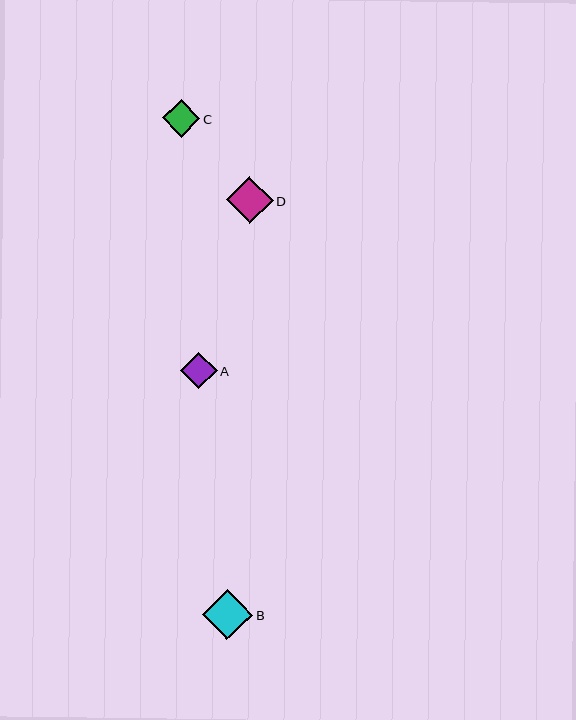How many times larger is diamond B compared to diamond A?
Diamond B is approximately 1.4 times the size of diamond A.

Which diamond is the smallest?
Diamond A is the smallest with a size of approximately 37 pixels.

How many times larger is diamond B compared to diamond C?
Diamond B is approximately 1.3 times the size of diamond C.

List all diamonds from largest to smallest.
From largest to smallest: B, D, C, A.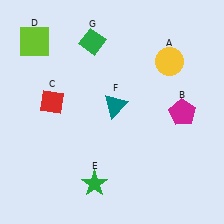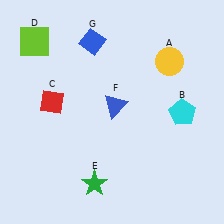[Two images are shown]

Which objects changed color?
B changed from magenta to cyan. F changed from teal to blue. G changed from green to blue.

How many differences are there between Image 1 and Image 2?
There are 3 differences between the two images.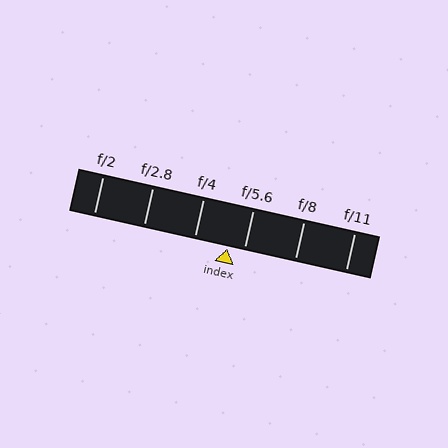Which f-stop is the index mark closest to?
The index mark is closest to f/5.6.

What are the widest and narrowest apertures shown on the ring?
The widest aperture shown is f/2 and the narrowest is f/11.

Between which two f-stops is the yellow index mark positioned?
The index mark is between f/4 and f/5.6.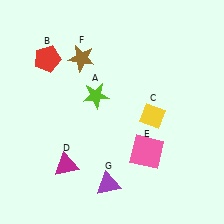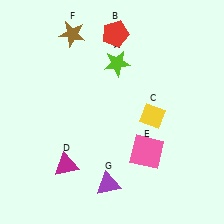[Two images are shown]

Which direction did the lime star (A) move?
The lime star (A) moved up.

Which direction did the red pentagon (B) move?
The red pentagon (B) moved right.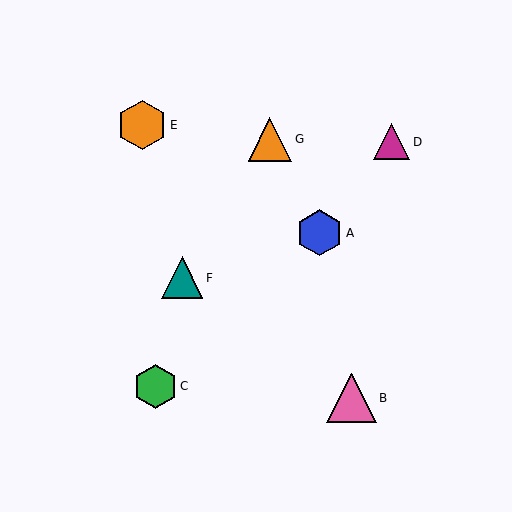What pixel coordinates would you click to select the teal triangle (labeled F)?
Click at (182, 278) to select the teal triangle F.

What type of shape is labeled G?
Shape G is an orange triangle.